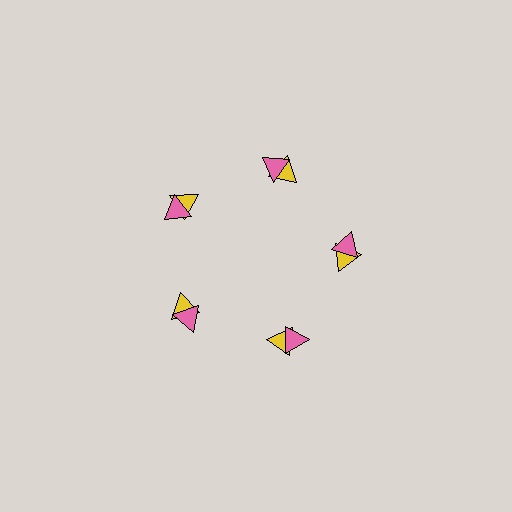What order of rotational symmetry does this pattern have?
This pattern has 5-fold rotational symmetry.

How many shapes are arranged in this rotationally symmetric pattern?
There are 10 shapes, arranged in 5 groups of 2.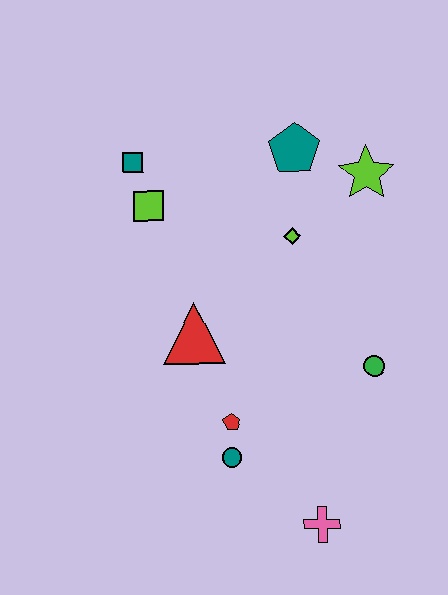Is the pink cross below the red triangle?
Yes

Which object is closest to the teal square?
The lime square is closest to the teal square.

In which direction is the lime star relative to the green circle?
The lime star is above the green circle.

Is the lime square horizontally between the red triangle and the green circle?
No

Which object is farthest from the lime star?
The pink cross is farthest from the lime star.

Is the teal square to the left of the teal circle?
Yes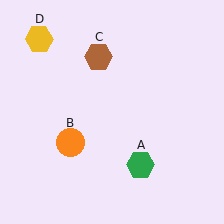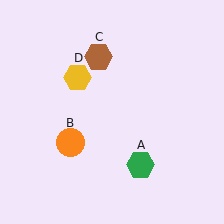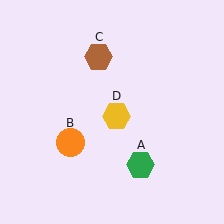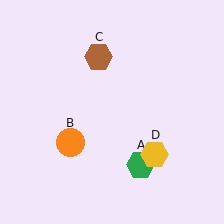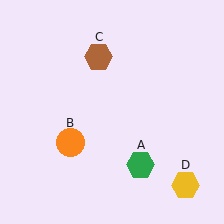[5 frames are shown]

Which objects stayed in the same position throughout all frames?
Green hexagon (object A) and orange circle (object B) and brown hexagon (object C) remained stationary.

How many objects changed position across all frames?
1 object changed position: yellow hexagon (object D).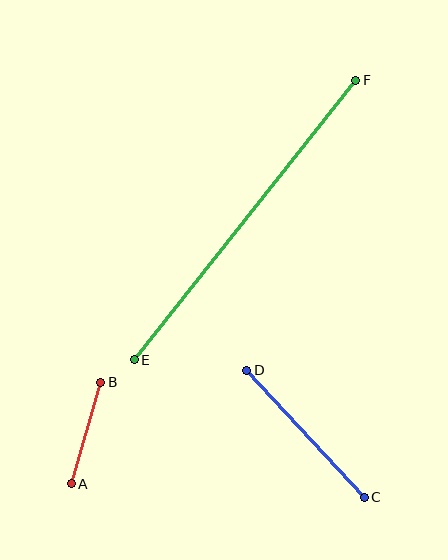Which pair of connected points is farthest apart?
Points E and F are farthest apart.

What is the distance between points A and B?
The distance is approximately 106 pixels.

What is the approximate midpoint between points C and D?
The midpoint is at approximately (306, 434) pixels.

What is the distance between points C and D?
The distance is approximately 173 pixels.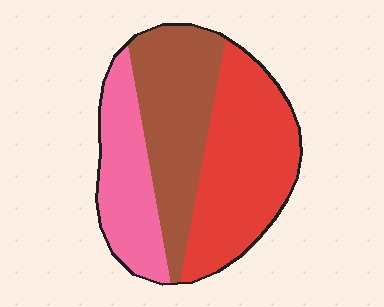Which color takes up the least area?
Pink, at roughly 25%.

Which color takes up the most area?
Red, at roughly 40%.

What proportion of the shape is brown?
Brown takes up about one third (1/3) of the shape.